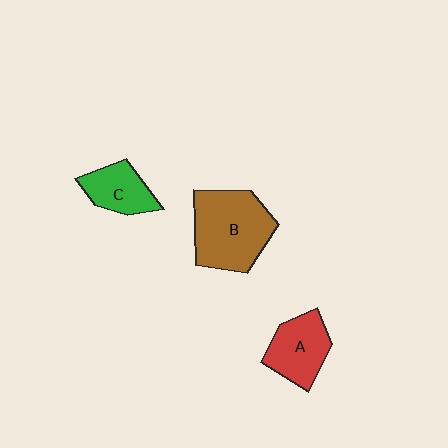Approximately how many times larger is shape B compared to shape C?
Approximately 1.9 times.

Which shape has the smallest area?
Shape C (green).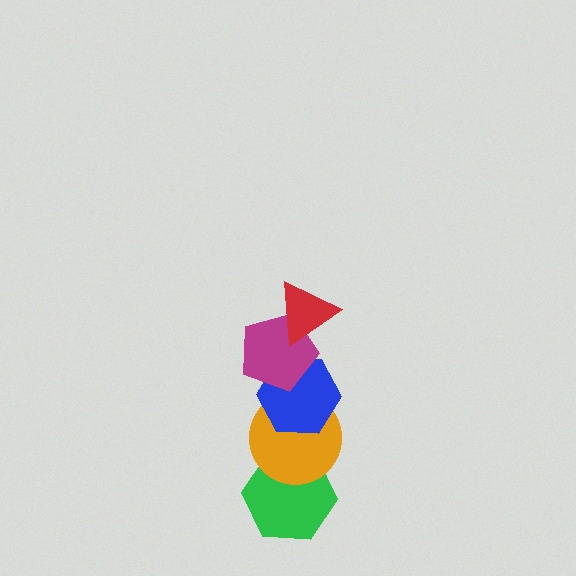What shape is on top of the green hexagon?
The orange circle is on top of the green hexagon.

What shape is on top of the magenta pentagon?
The red triangle is on top of the magenta pentagon.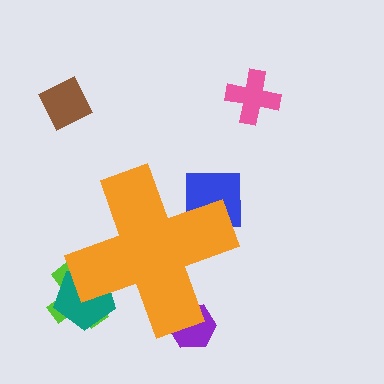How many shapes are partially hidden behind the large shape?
4 shapes are partially hidden.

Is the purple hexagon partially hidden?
Yes, the purple hexagon is partially hidden behind the orange cross.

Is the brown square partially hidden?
No, the brown square is fully visible.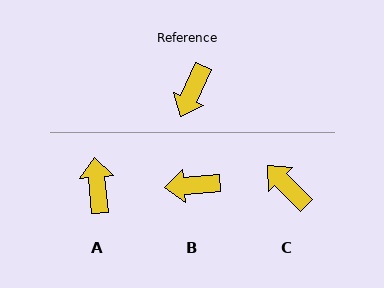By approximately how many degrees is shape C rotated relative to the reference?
Approximately 111 degrees clockwise.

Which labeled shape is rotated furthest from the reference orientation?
A, about 150 degrees away.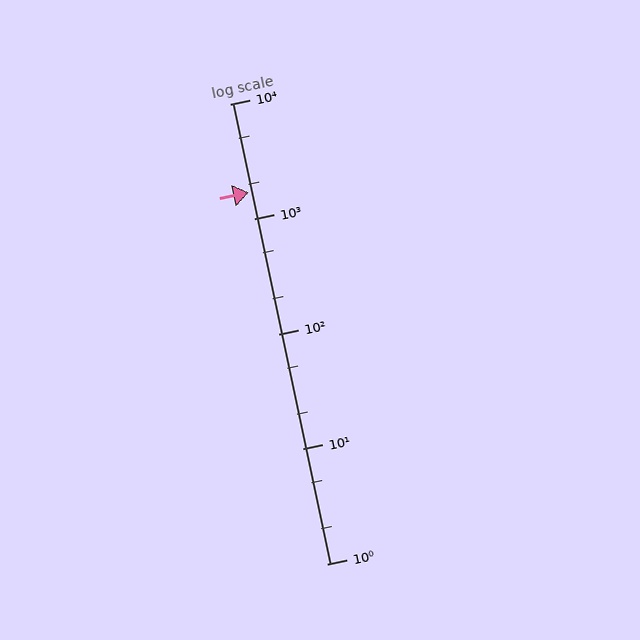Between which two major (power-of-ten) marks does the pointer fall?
The pointer is between 1000 and 10000.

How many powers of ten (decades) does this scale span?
The scale spans 4 decades, from 1 to 10000.